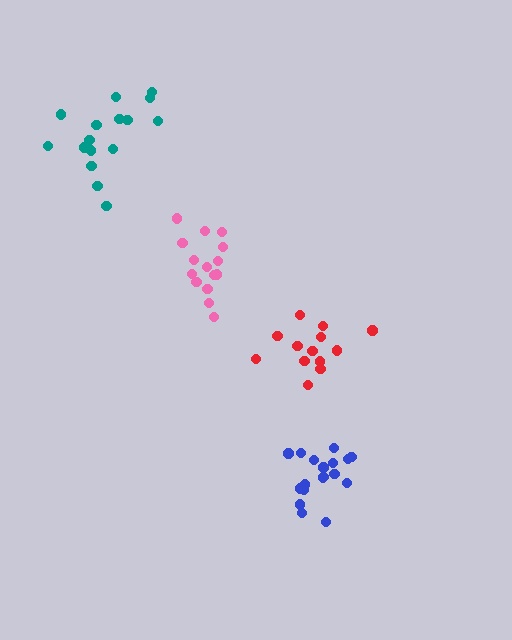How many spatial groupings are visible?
There are 4 spatial groupings.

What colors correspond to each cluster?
The clusters are colored: blue, pink, teal, red.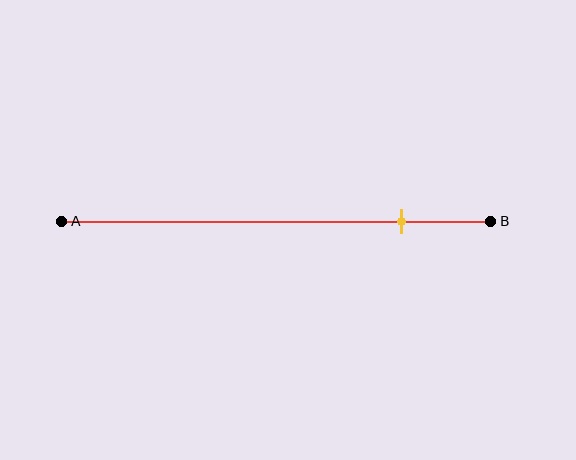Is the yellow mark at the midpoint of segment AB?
No, the mark is at about 80% from A, not at the 50% midpoint.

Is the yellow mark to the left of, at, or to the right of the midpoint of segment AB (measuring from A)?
The yellow mark is to the right of the midpoint of segment AB.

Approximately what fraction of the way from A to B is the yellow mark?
The yellow mark is approximately 80% of the way from A to B.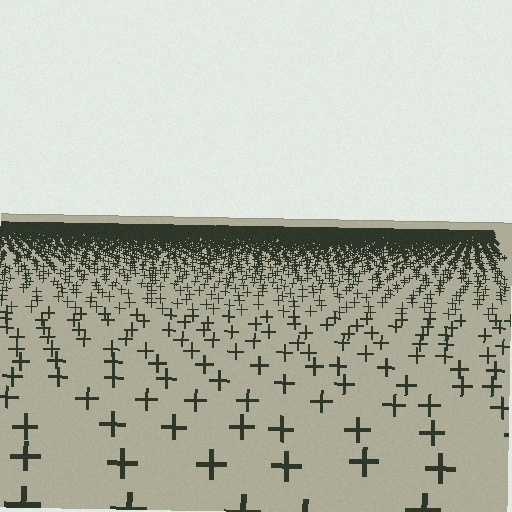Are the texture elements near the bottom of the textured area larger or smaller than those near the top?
Larger. Near the bottom, elements are closer to the viewer and appear at a bigger on-screen size.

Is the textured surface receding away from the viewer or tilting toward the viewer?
The surface is receding away from the viewer. Texture elements get smaller and denser toward the top.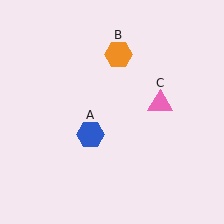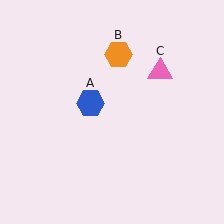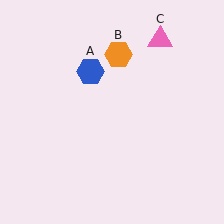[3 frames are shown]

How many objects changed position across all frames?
2 objects changed position: blue hexagon (object A), pink triangle (object C).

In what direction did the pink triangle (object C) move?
The pink triangle (object C) moved up.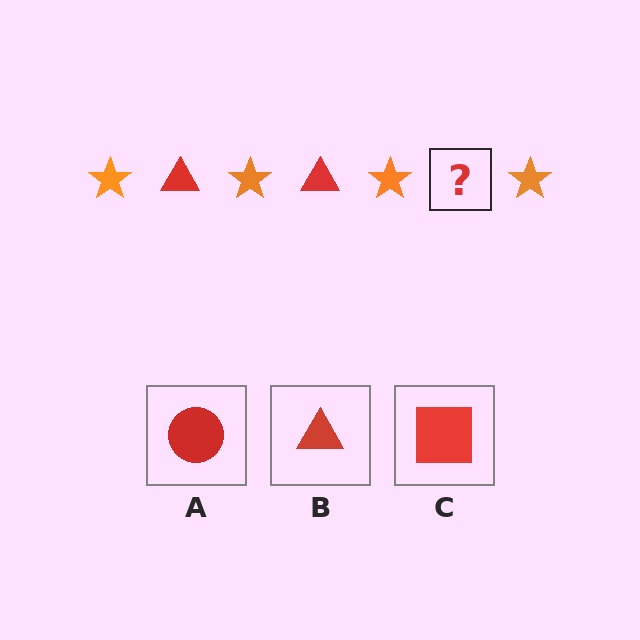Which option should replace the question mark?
Option B.